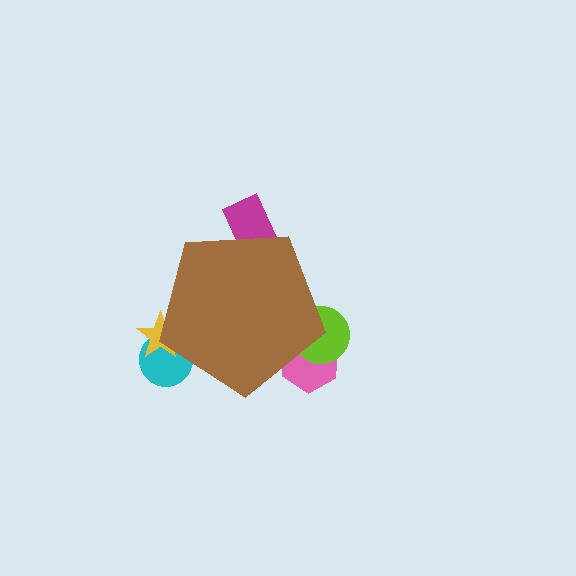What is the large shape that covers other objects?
A brown pentagon.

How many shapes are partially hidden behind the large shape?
5 shapes are partially hidden.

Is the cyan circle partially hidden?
Yes, the cyan circle is partially hidden behind the brown pentagon.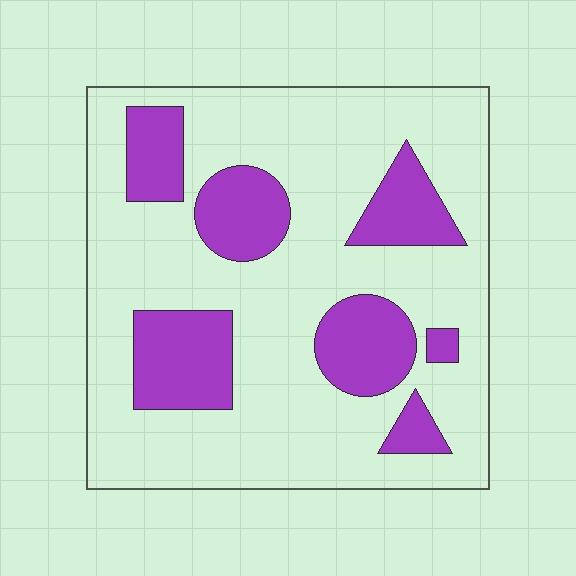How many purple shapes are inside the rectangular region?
7.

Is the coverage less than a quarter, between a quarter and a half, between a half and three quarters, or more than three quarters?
Between a quarter and a half.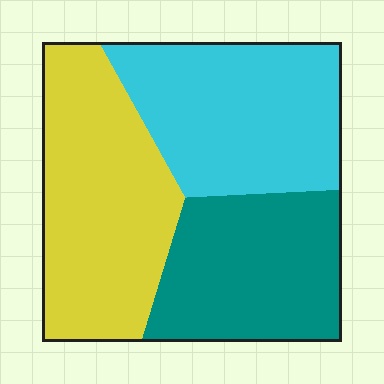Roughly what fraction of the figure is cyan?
Cyan covers roughly 35% of the figure.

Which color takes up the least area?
Teal, at roughly 30%.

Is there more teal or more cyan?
Cyan.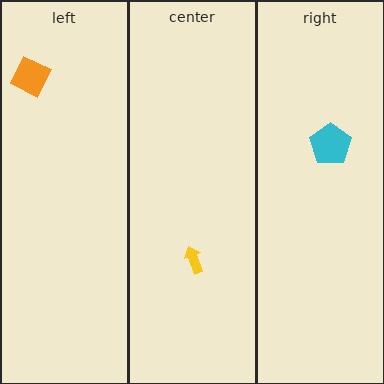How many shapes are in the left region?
1.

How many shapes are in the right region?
1.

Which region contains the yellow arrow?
The center region.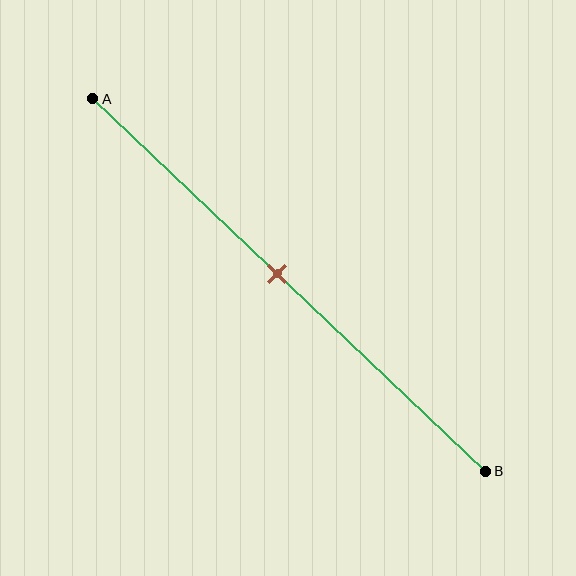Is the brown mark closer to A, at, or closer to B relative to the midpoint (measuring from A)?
The brown mark is closer to point A than the midpoint of segment AB.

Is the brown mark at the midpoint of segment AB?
No, the mark is at about 45% from A, not at the 50% midpoint.